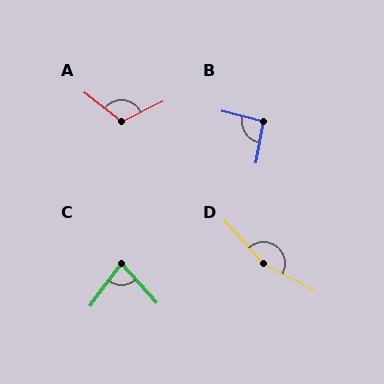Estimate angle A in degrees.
Approximately 116 degrees.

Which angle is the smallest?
C, at approximately 78 degrees.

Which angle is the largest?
D, at approximately 160 degrees.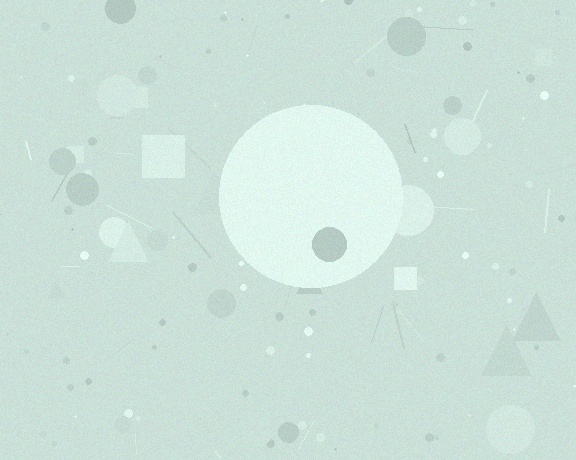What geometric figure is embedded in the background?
A circle is embedded in the background.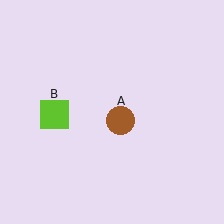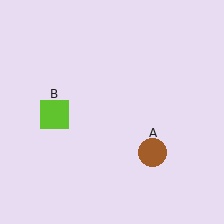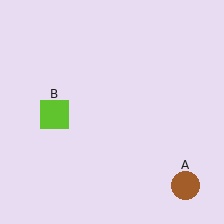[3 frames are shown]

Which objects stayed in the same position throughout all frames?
Lime square (object B) remained stationary.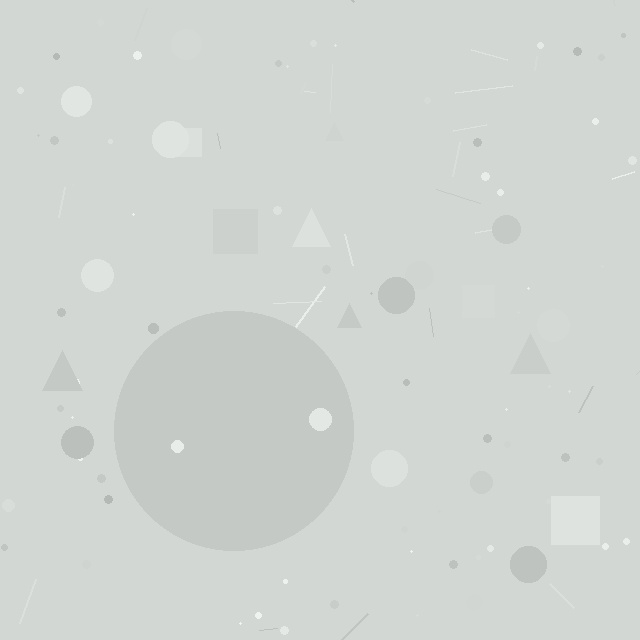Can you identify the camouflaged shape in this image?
The camouflaged shape is a circle.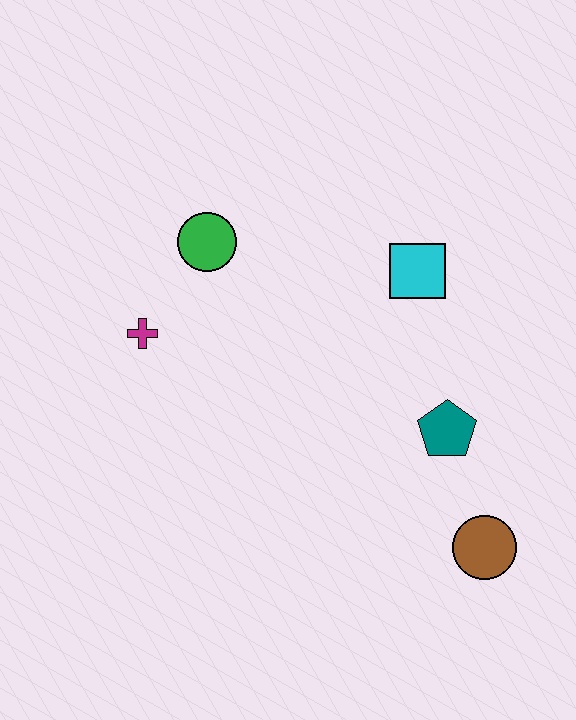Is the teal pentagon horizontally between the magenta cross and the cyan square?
No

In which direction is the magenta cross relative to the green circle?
The magenta cross is below the green circle.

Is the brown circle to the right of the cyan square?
Yes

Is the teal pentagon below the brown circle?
No